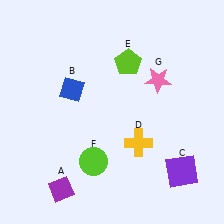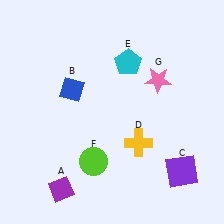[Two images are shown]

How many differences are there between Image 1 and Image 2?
There is 1 difference between the two images.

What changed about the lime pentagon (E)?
In Image 1, E is lime. In Image 2, it changed to cyan.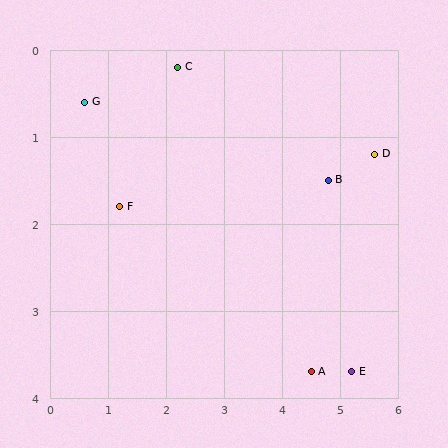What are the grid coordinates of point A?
Point A is at approximately (4.5, 3.7).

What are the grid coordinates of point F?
Point F is at approximately (1.2, 1.8).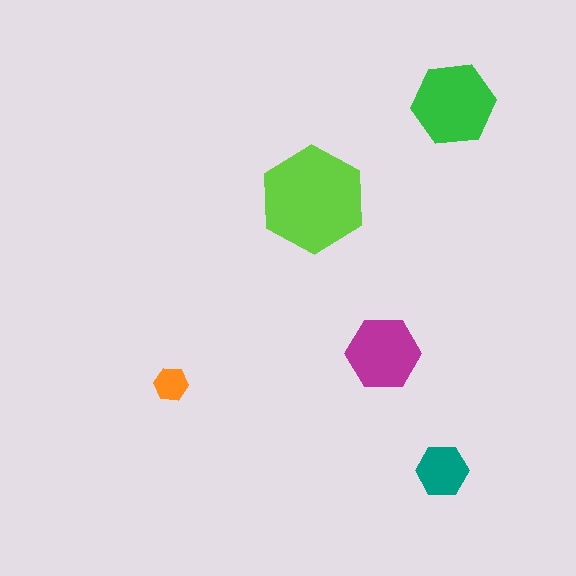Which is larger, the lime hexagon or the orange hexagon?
The lime one.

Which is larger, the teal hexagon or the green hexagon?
The green one.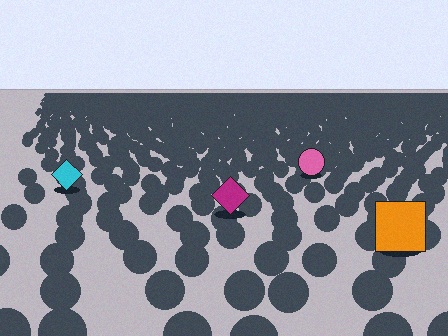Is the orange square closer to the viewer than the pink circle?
Yes. The orange square is closer — you can tell from the texture gradient: the ground texture is coarser near it.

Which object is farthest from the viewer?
The pink circle is farthest from the viewer. It appears smaller and the ground texture around it is denser.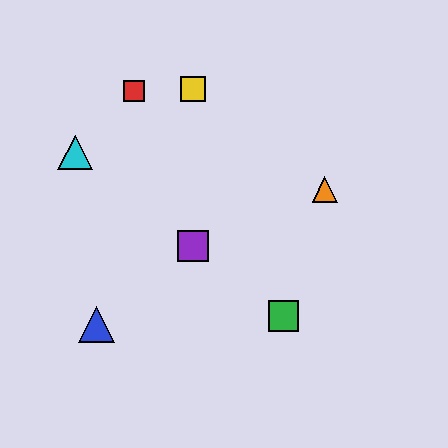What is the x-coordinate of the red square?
The red square is at x≈134.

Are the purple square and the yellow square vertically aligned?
Yes, both are at x≈193.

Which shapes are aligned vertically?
The yellow square, the purple square are aligned vertically.